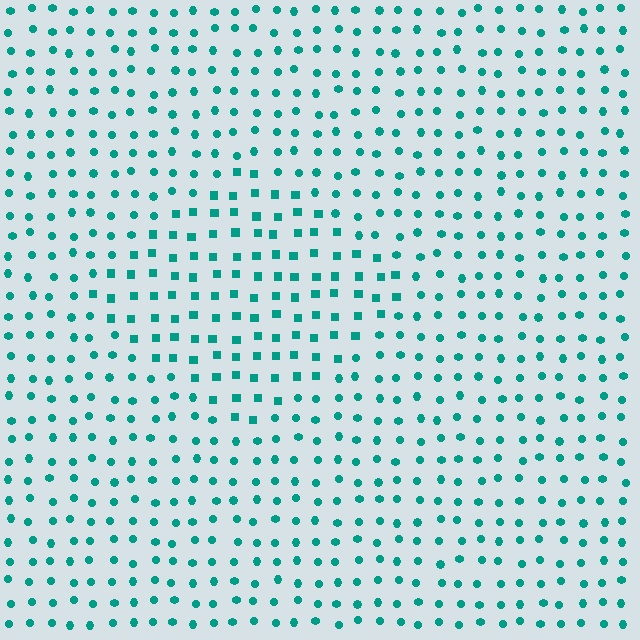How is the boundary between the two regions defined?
The boundary is defined by a change in element shape: squares inside vs. circles outside. All elements share the same color and spacing.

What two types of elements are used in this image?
The image uses squares inside the diamond region and circles outside it.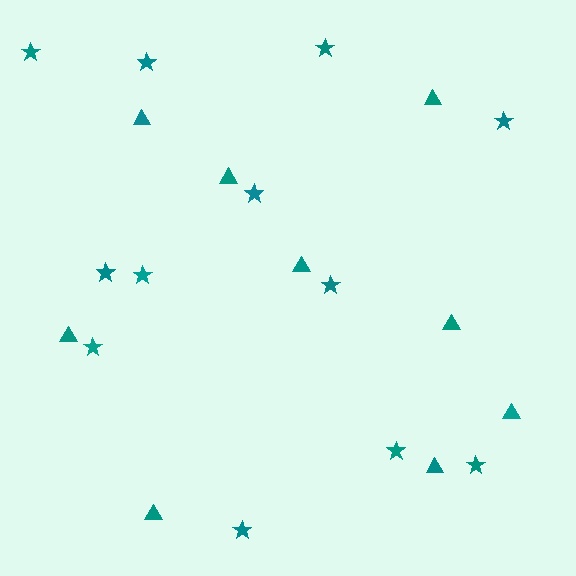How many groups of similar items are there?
There are 2 groups: one group of stars (12) and one group of triangles (9).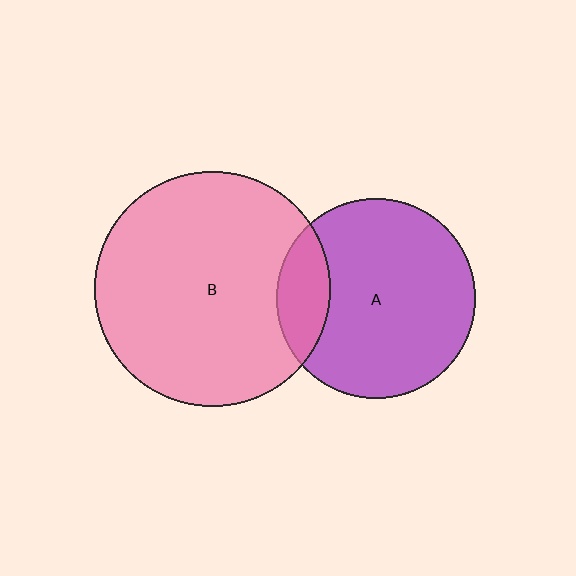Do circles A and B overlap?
Yes.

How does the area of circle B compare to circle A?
Approximately 1.4 times.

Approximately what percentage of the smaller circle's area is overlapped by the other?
Approximately 15%.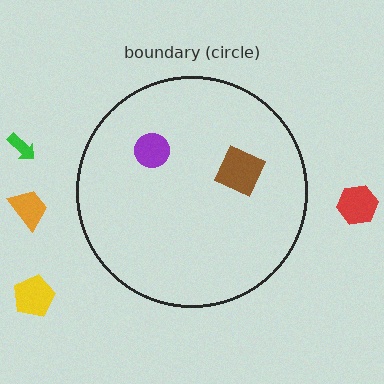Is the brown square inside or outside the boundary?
Inside.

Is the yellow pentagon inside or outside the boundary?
Outside.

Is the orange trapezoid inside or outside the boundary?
Outside.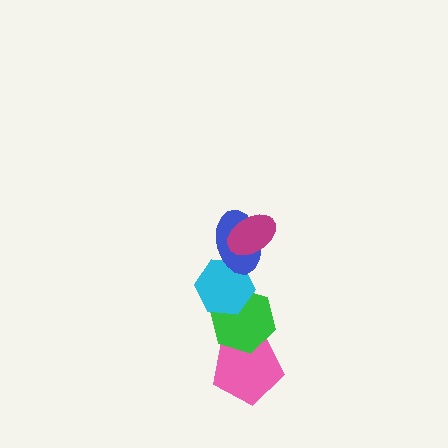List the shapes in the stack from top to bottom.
From top to bottom: the magenta ellipse, the blue ellipse, the cyan hexagon, the green hexagon, the pink pentagon.